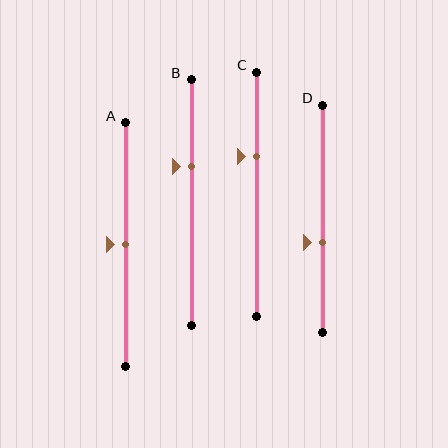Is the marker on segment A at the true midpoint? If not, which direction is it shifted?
Yes, the marker on segment A is at the true midpoint.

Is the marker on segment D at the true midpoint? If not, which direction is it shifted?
No, the marker on segment D is shifted downward by about 10% of the segment length.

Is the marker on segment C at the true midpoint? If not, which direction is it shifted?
No, the marker on segment C is shifted upward by about 16% of the segment length.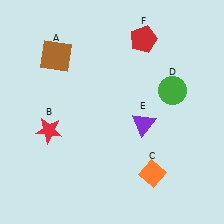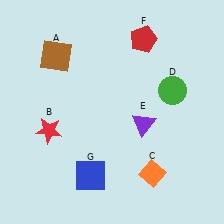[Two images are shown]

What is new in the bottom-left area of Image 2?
A blue square (G) was added in the bottom-left area of Image 2.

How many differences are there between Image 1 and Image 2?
There is 1 difference between the two images.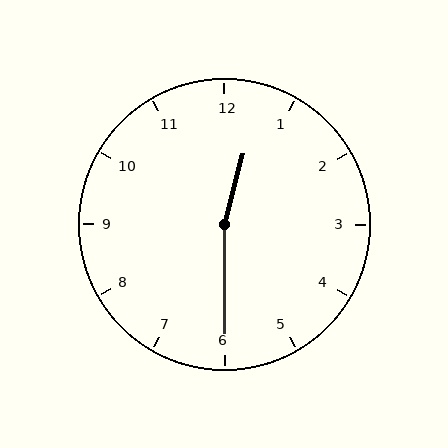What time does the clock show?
12:30.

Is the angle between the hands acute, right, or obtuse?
It is obtuse.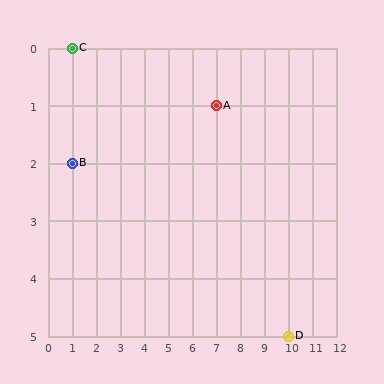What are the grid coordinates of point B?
Point B is at grid coordinates (1, 2).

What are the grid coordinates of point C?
Point C is at grid coordinates (1, 0).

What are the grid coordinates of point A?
Point A is at grid coordinates (7, 1).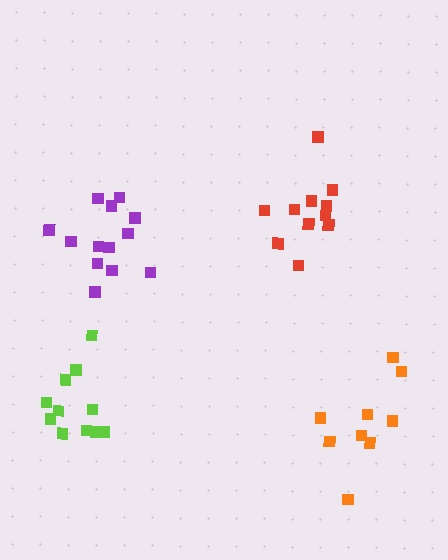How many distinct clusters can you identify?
There are 4 distinct clusters.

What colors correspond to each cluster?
The clusters are colored: lime, orange, red, purple.